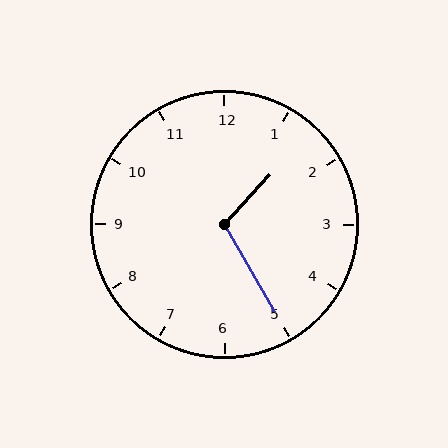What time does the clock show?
1:25.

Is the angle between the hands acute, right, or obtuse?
It is obtuse.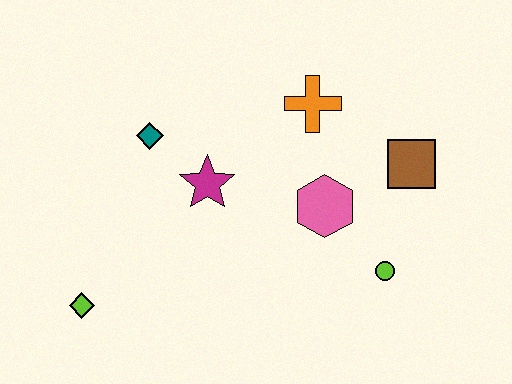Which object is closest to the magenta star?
The teal diamond is closest to the magenta star.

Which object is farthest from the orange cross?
The lime diamond is farthest from the orange cross.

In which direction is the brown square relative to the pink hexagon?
The brown square is to the right of the pink hexagon.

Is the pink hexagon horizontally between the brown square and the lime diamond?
Yes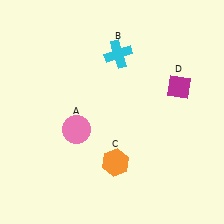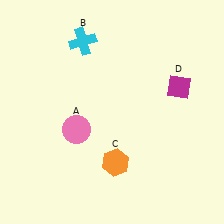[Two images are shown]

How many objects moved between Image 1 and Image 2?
1 object moved between the two images.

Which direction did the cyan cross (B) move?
The cyan cross (B) moved left.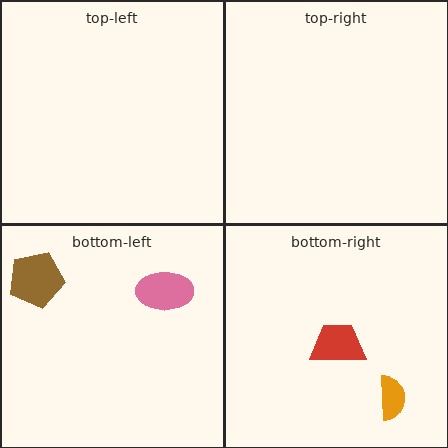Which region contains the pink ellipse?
The bottom-left region.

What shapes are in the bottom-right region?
The orange semicircle, the red trapezoid.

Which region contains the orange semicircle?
The bottom-right region.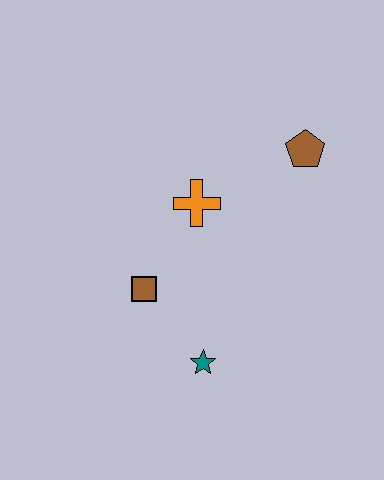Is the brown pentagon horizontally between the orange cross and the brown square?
No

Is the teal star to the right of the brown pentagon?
No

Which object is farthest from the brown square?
The brown pentagon is farthest from the brown square.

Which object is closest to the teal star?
The brown square is closest to the teal star.